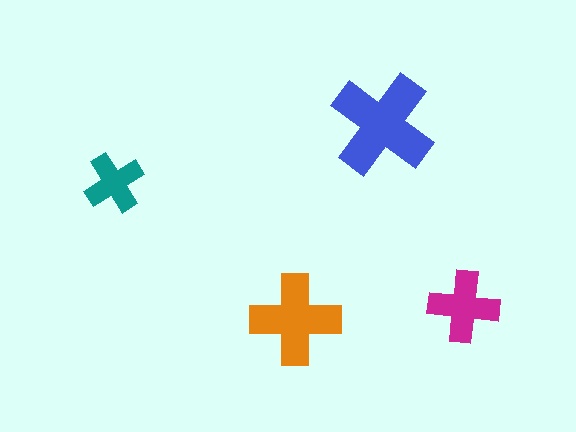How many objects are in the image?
There are 4 objects in the image.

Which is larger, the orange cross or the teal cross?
The orange one.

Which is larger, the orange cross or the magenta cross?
The orange one.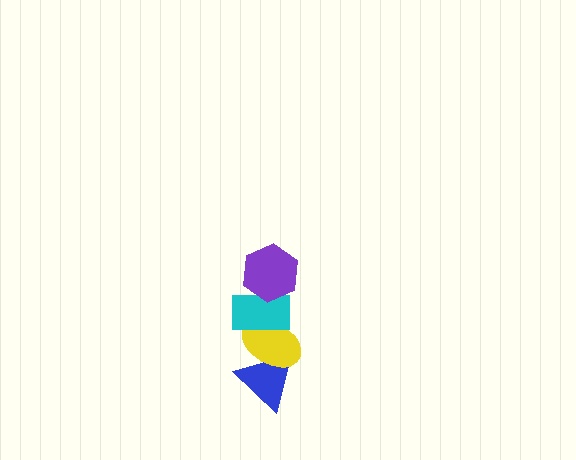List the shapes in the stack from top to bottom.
From top to bottom: the purple hexagon, the cyan rectangle, the yellow ellipse, the blue triangle.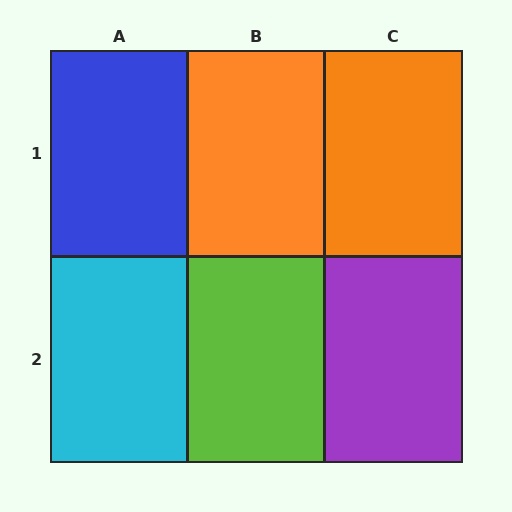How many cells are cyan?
1 cell is cyan.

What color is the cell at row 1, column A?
Blue.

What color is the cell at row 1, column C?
Orange.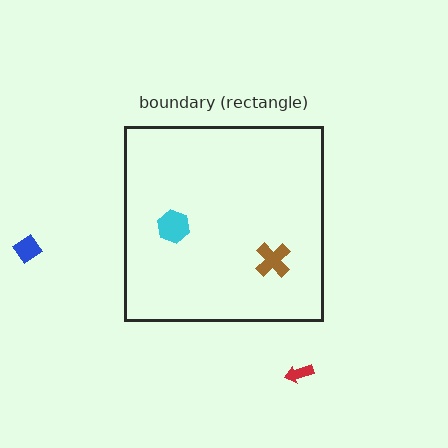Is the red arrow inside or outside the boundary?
Outside.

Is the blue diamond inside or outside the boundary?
Outside.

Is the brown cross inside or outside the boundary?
Inside.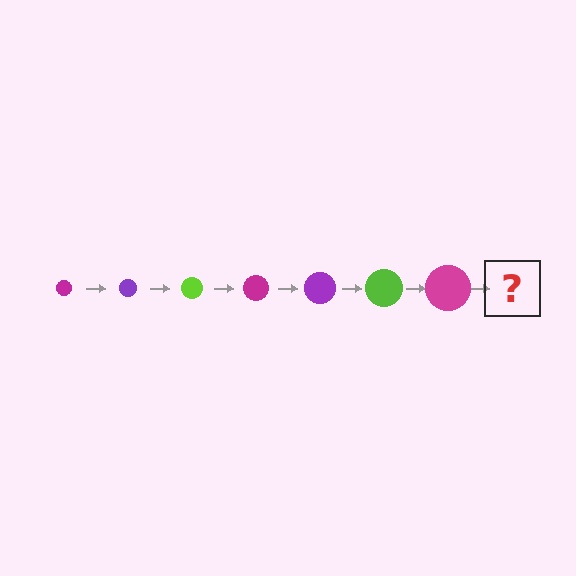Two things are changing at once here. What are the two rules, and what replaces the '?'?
The two rules are that the circle grows larger each step and the color cycles through magenta, purple, and lime. The '?' should be a purple circle, larger than the previous one.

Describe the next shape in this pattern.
It should be a purple circle, larger than the previous one.